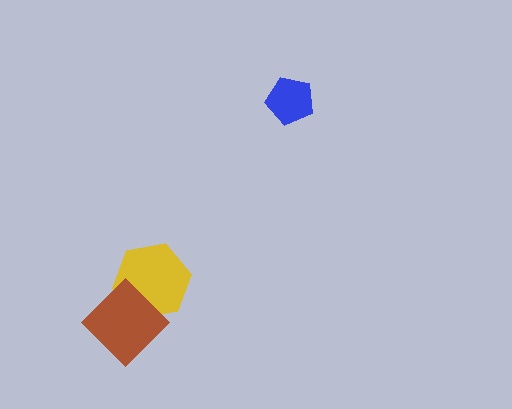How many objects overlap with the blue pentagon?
0 objects overlap with the blue pentagon.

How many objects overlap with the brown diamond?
1 object overlaps with the brown diamond.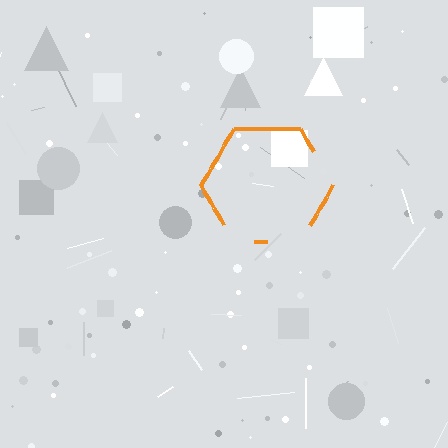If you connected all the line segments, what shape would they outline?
They would outline a hexagon.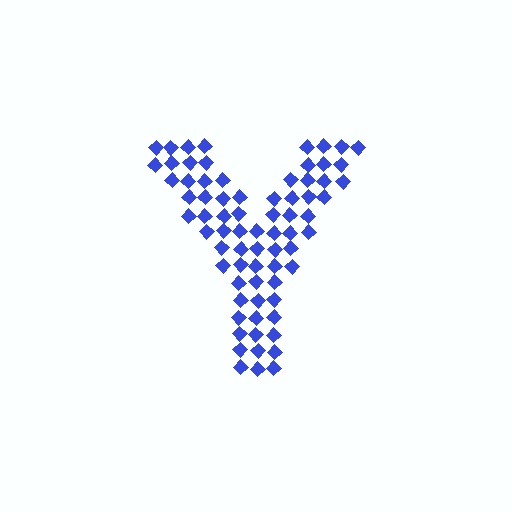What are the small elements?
The small elements are diamonds.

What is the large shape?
The large shape is the letter Y.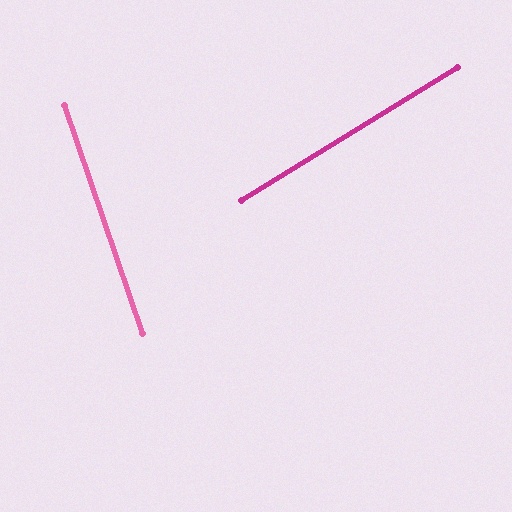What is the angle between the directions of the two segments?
Approximately 77 degrees.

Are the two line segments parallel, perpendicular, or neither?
Neither parallel nor perpendicular — they differ by about 77°.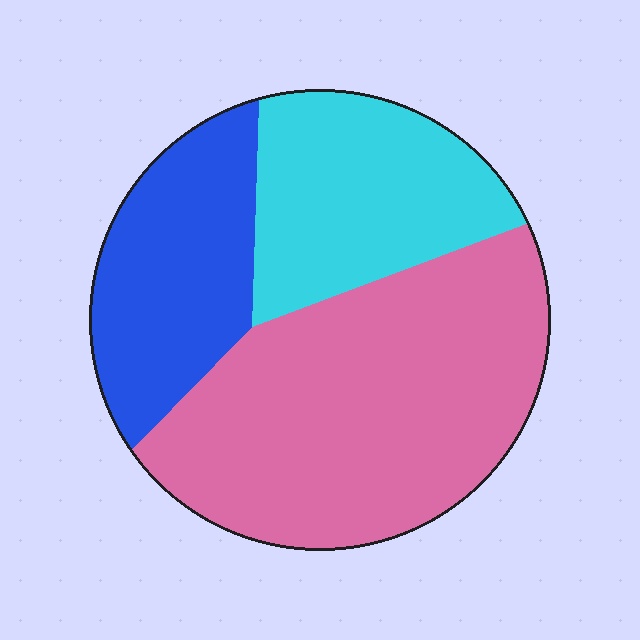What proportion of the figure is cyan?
Cyan covers 25% of the figure.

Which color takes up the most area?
Pink, at roughly 50%.